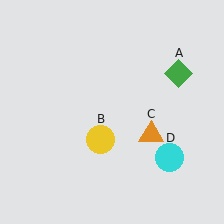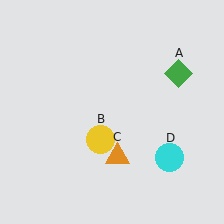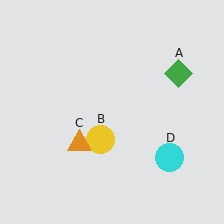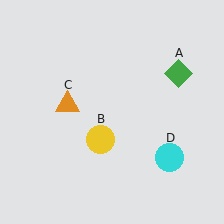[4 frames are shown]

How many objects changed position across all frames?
1 object changed position: orange triangle (object C).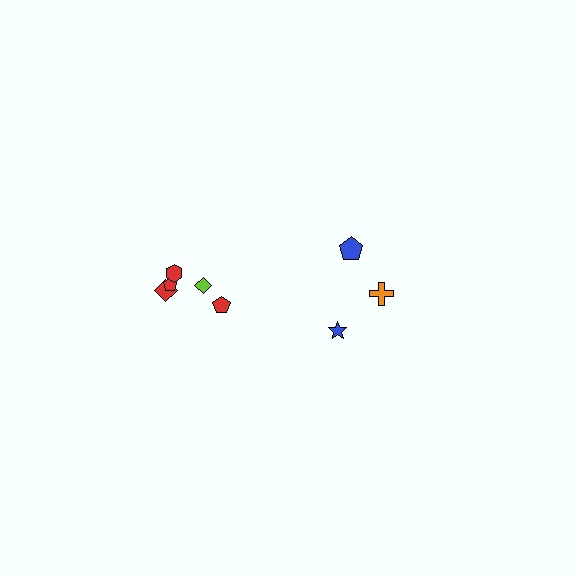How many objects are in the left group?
There are 5 objects.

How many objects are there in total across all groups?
There are 8 objects.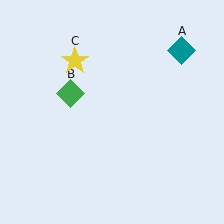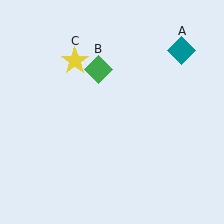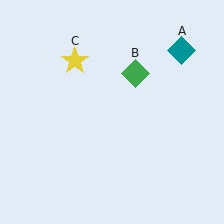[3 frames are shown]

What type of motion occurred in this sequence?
The green diamond (object B) rotated clockwise around the center of the scene.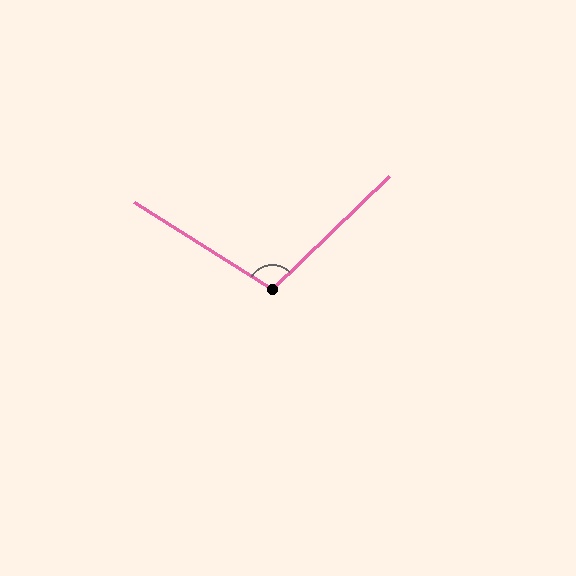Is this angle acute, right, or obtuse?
It is obtuse.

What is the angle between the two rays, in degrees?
Approximately 104 degrees.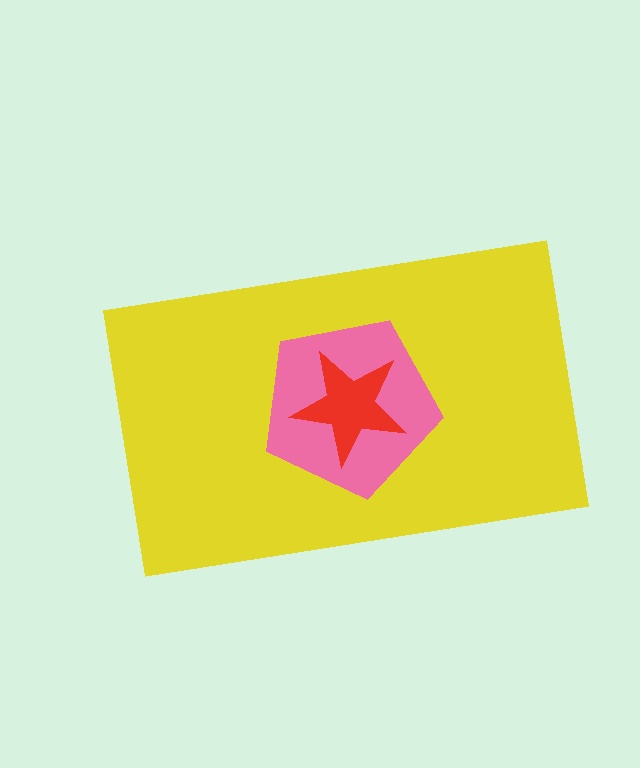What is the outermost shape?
The yellow rectangle.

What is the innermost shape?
The red star.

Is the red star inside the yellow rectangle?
Yes.